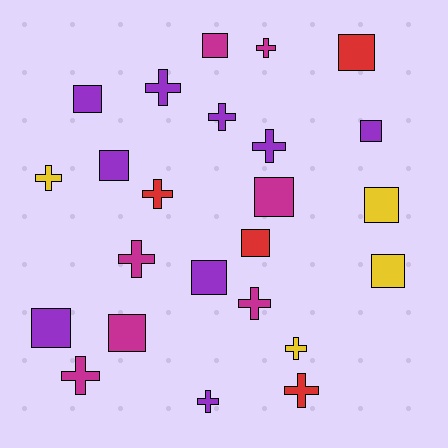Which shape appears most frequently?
Cross, with 12 objects.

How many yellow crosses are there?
There are 2 yellow crosses.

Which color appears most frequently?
Purple, with 9 objects.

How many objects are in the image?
There are 24 objects.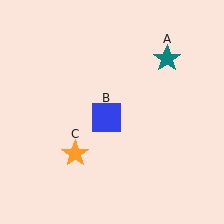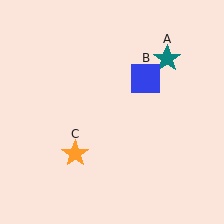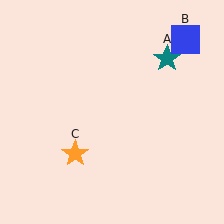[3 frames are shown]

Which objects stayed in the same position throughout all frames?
Teal star (object A) and orange star (object C) remained stationary.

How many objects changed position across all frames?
1 object changed position: blue square (object B).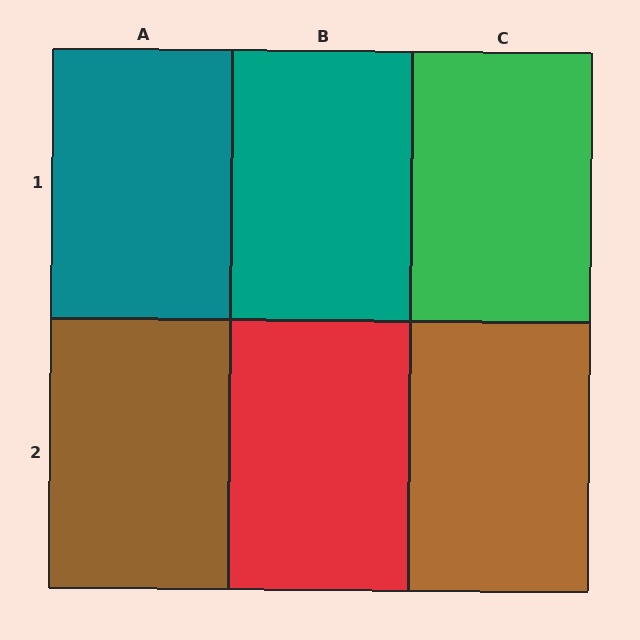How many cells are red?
1 cell is red.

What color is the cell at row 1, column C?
Green.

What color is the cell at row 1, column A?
Teal.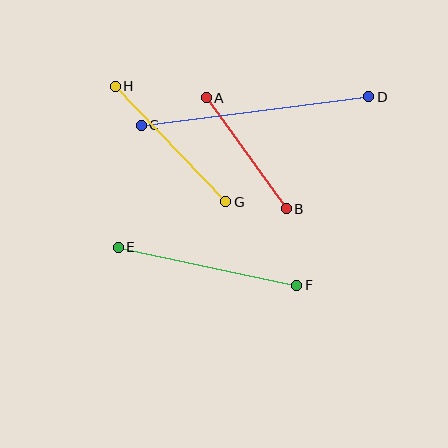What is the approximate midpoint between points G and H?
The midpoint is at approximately (171, 144) pixels.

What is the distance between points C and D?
The distance is approximately 229 pixels.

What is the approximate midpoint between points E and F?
The midpoint is at approximately (208, 266) pixels.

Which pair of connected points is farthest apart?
Points C and D are farthest apart.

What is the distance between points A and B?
The distance is approximately 137 pixels.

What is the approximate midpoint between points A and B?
The midpoint is at approximately (246, 153) pixels.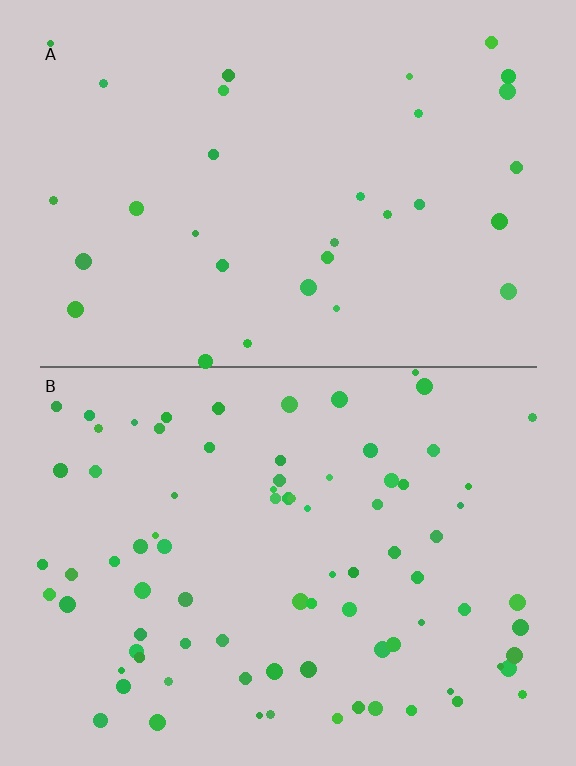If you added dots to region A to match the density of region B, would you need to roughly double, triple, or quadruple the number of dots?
Approximately triple.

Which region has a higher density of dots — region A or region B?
B (the bottom).